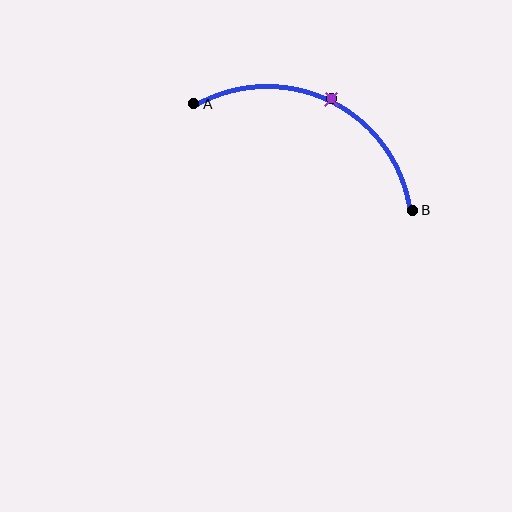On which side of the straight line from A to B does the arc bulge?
The arc bulges above the straight line connecting A and B.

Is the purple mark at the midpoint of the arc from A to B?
Yes. The purple mark lies on the arc at equal arc-length from both A and B — it is the arc midpoint.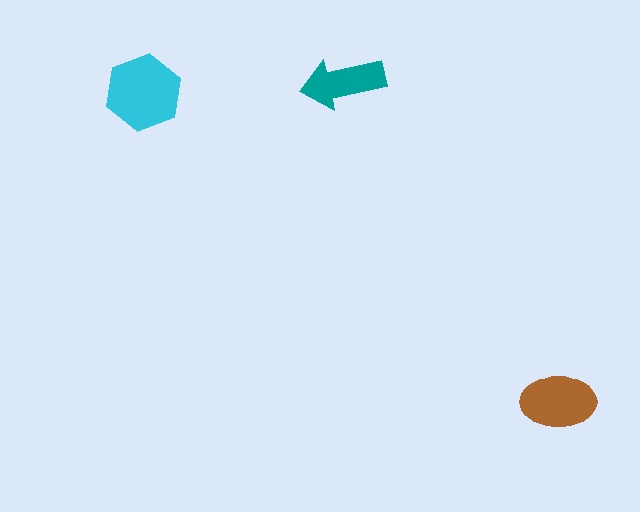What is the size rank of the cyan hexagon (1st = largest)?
1st.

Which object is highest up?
The teal arrow is topmost.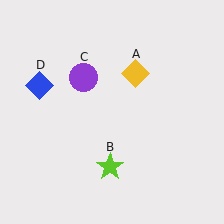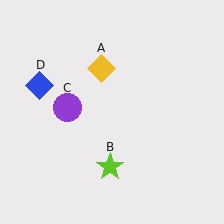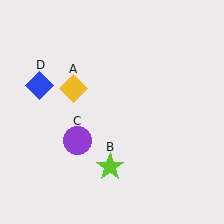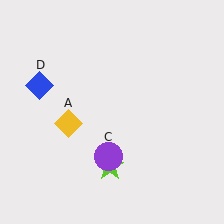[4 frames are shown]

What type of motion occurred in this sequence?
The yellow diamond (object A), purple circle (object C) rotated counterclockwise around the center of the scene.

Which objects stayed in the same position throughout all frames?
Lime star (object B) and blue diamond (object D) remained stationary.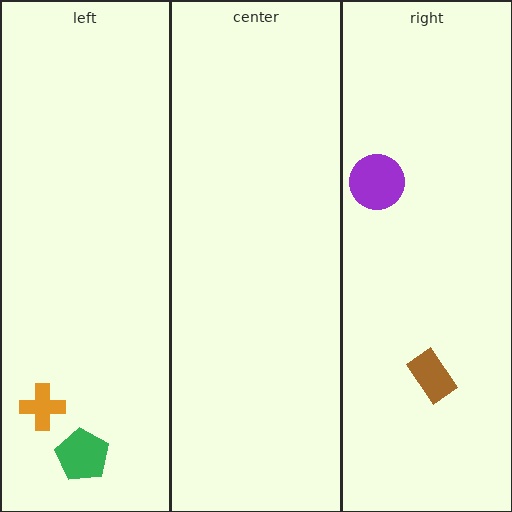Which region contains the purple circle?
The right region.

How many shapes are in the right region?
2.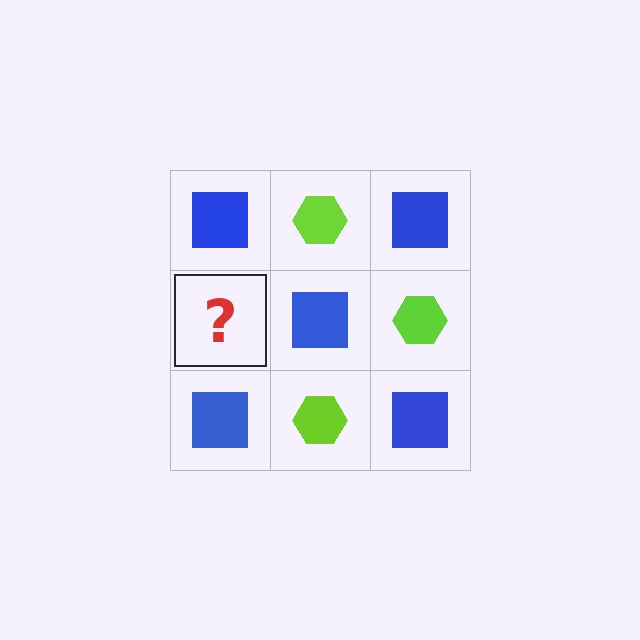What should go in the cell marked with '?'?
The missing cell should contain a lime hexagon.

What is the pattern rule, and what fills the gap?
The rule is that it alternates blue square and lime hexagon in a checkerboard pattern. The gap should be filled with a lime hexagon.